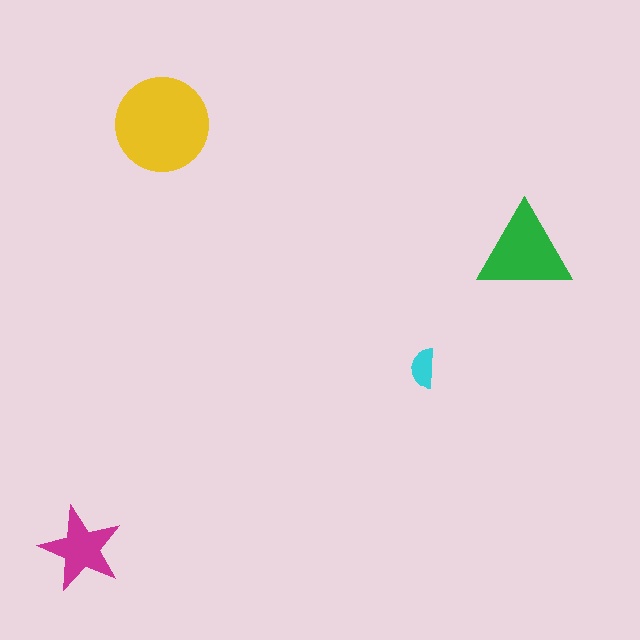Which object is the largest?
The yellow circle.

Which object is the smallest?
The cyan semicircle.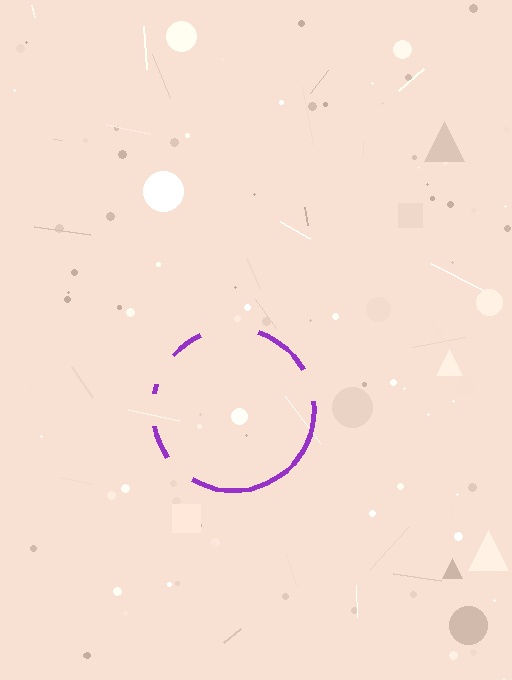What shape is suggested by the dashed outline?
The dashed outline suggests a circle.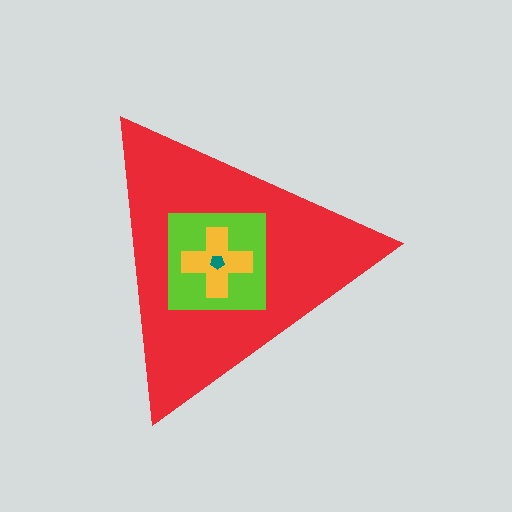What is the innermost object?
The teal pentagon.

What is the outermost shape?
The red triangle.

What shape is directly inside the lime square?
The yellow cross.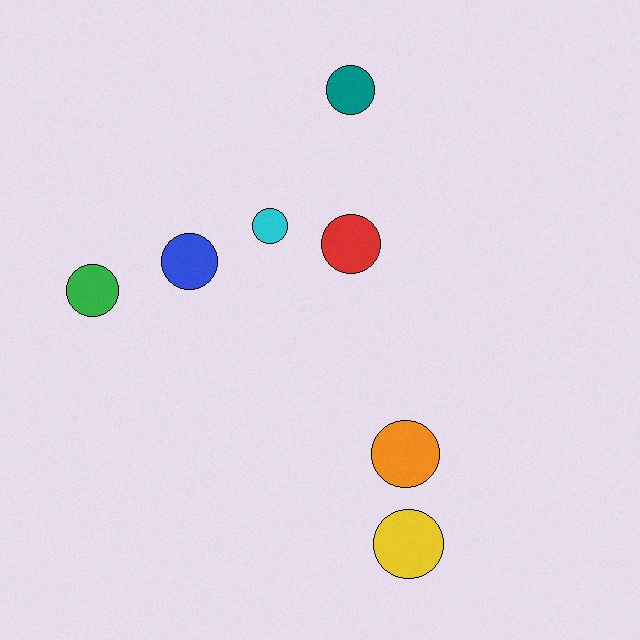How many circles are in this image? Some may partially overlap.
There are 7 circles.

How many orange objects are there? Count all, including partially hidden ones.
There is 1 orange object.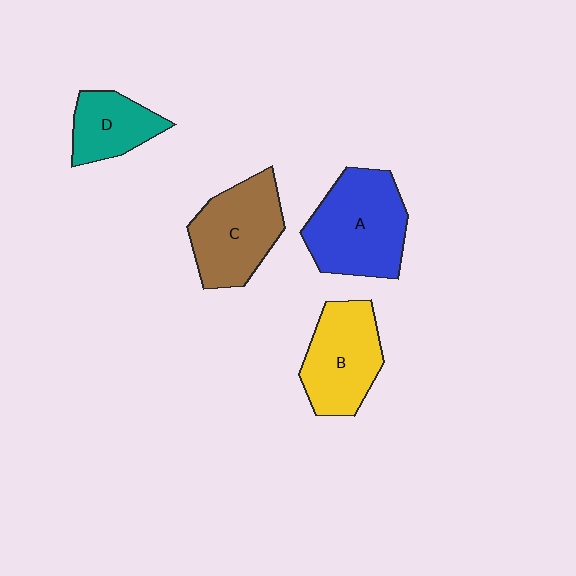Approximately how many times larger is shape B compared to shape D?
Approximately 1.5 times.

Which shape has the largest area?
Shape A (blue).